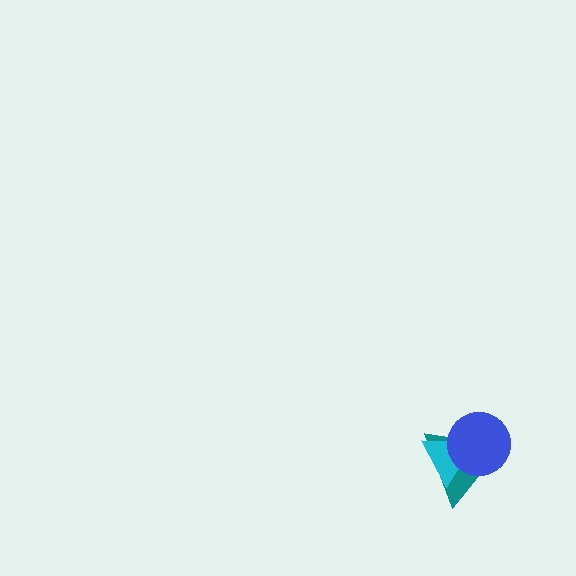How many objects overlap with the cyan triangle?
2 objects overlap with the cyan triangle.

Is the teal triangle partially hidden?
Yes, it is partially covered by another shape.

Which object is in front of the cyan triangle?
The blue circle is in front of the cyan triangle.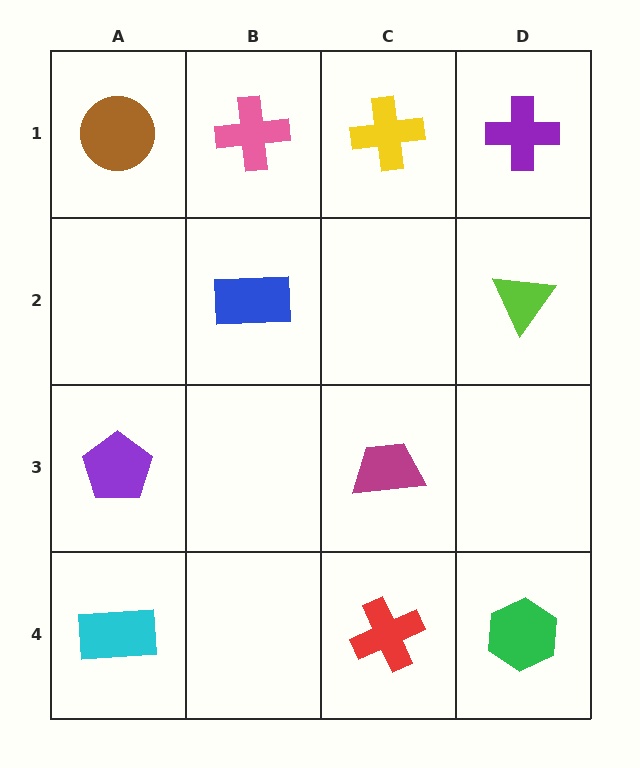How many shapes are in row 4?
3 shapes.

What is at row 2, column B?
A blue rectangle.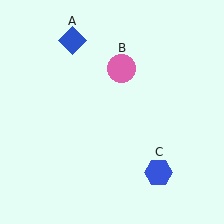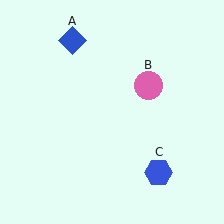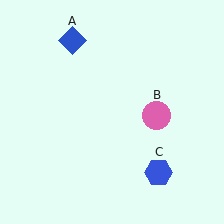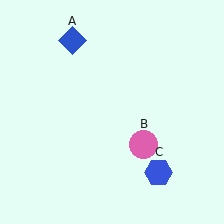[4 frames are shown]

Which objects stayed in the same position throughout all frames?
Blue diamond (object A) and blue hexagon (object C) remained stationary.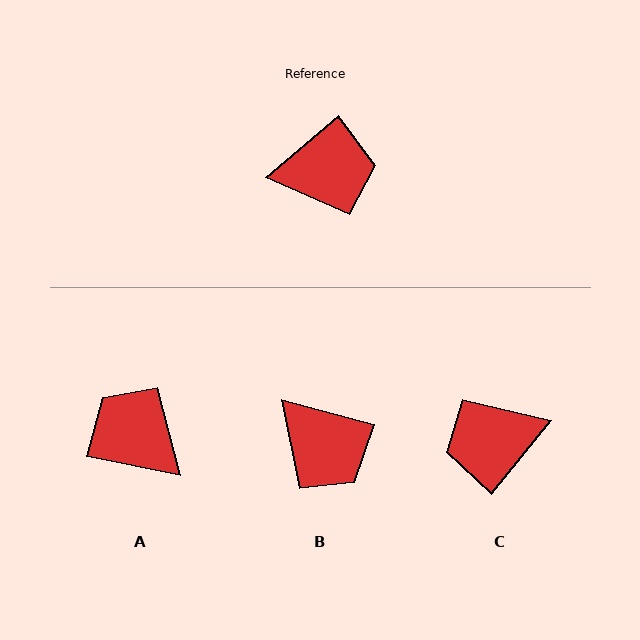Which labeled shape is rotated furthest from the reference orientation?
C, about 170 degrees away.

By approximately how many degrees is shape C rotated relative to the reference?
Approximately 170 degrees clockwise.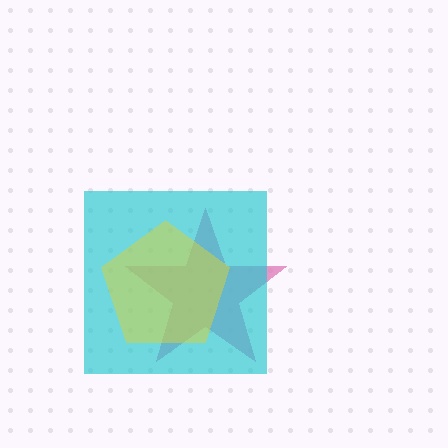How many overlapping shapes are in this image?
There are 3 overlapping shapes in the image.